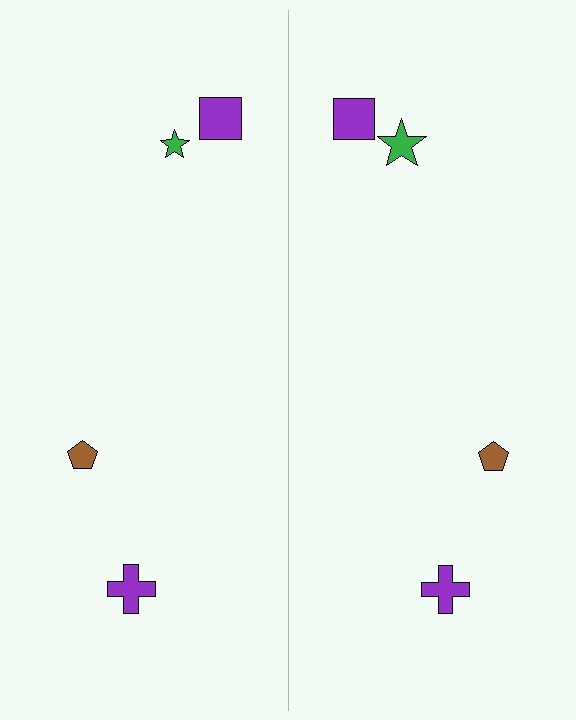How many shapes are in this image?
There are 8 shapes in this image.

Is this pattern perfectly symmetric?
No, the pattern is not perfectly symmetric. The green star on the right side has a different size than its mirror counterpart.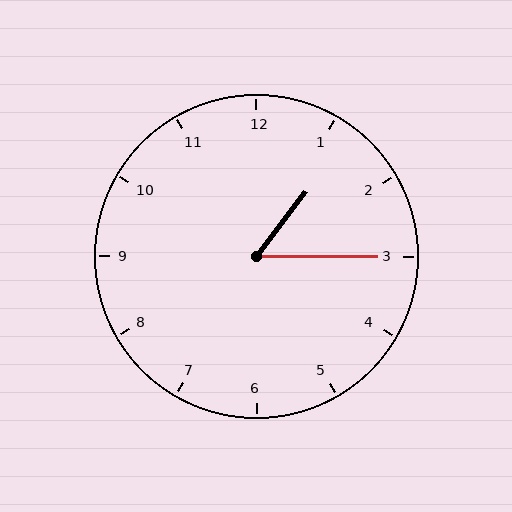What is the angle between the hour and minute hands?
Approximately 52 degrees.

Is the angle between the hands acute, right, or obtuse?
It is acute.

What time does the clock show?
1:15.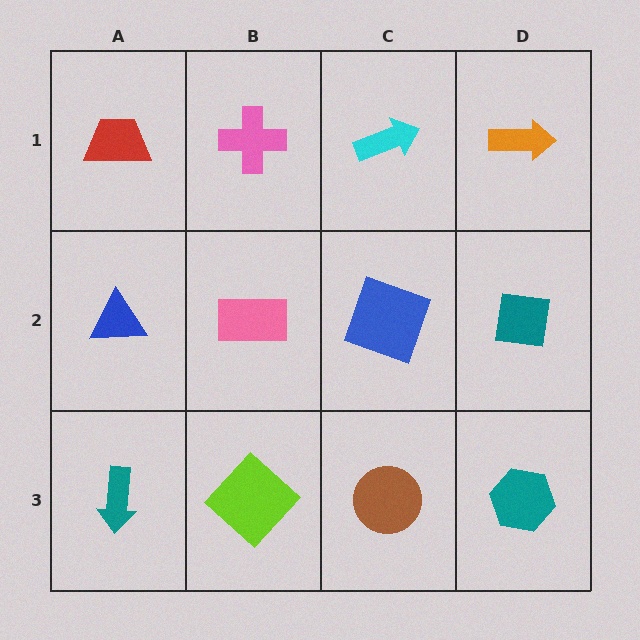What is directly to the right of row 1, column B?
A cyan arrow.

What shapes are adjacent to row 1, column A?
A blue triangle (row 2, column A), a pink cross (row 1, column B).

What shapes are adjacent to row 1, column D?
A teal square (row 2, column D), a cyan arrow (row 1, column C).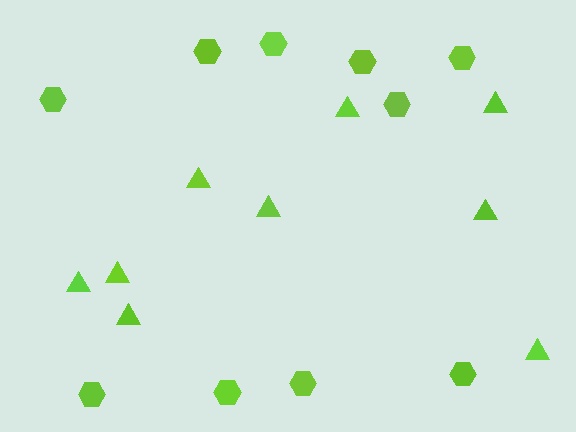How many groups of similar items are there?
There are 2 groups: one group of hexagons (10) and one group of triangles (9).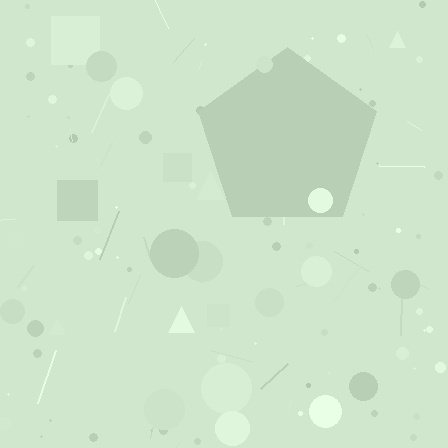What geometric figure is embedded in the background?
A pentagon is embedded in the background.